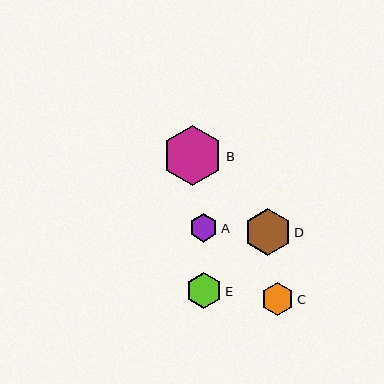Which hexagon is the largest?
Hexagon B is the largest with a size of approximately 60 pixels.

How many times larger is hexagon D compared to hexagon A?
Hexagon D is approximately 1.7 times the size of hexagon A.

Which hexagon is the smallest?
Hexagon A is the smallest with a size of approximately 28 pixels.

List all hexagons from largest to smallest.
From largest to smallest: B, D, E, C, A.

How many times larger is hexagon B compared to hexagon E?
Hexagon B is approximately 1.6 times the size of hexagon E.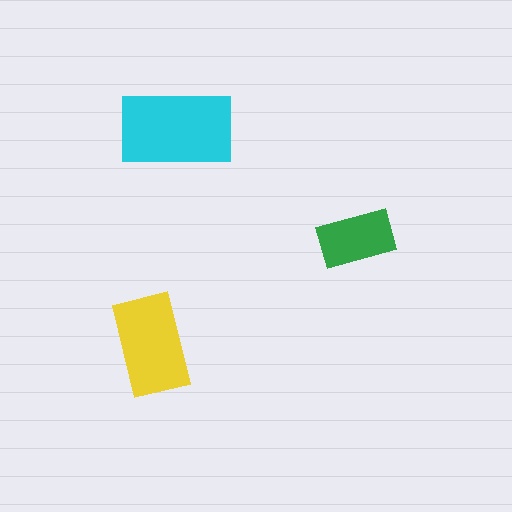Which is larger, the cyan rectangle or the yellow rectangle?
The cyan one.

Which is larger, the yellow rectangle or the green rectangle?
The yellow one.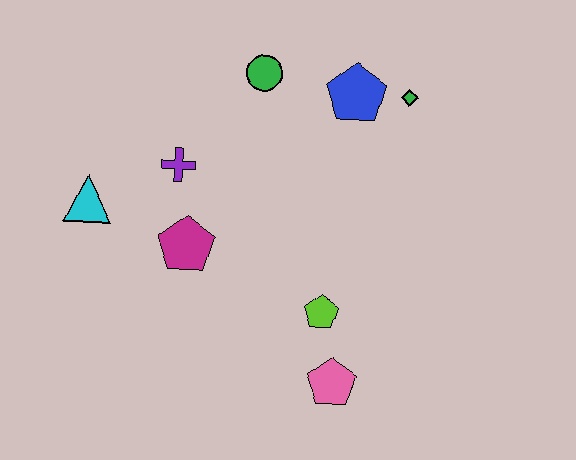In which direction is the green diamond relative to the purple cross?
The green diamond is to the right of the purple cross.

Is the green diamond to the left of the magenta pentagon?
No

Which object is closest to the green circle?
The blue pentagon is closest to the green circle.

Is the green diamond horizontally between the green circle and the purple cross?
No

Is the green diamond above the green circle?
No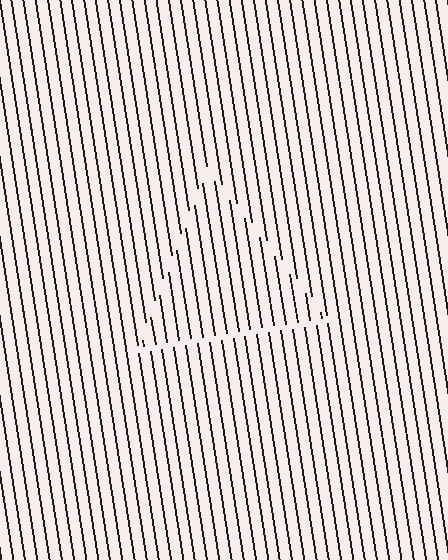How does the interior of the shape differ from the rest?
The interior of the shape contains the same grating, shifted by half a period — the contour is defined by the phase discontinuity where line-ends from the inner and outer gratings abut.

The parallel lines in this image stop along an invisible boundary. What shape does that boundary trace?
An illusory triangle. The interior of the shape contains the same grating, shifted by half a period — the contour is defined by the phase discontinuity where line-ends from the inner and outer gratings abut.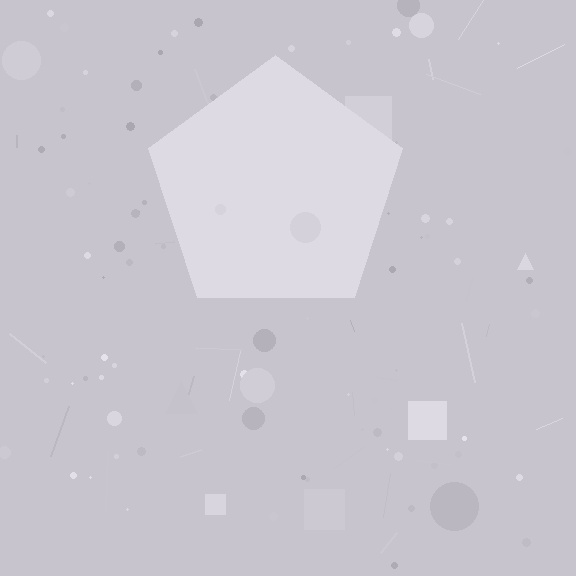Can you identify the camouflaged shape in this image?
The camouflaged shape is a pentagon.